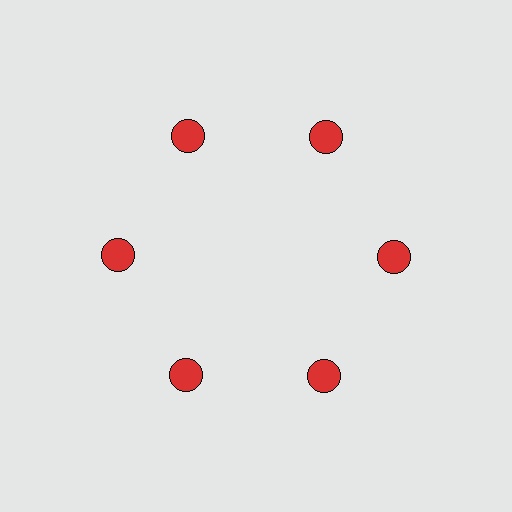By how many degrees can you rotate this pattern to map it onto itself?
The pattern maps onto itself every 60 degrees of rotation.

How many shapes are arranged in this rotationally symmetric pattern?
There are 6 shapes, arranged in 6 groups of 1.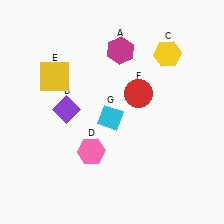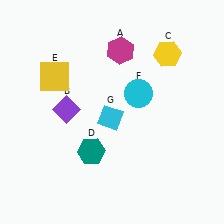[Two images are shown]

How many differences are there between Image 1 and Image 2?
There are 2 differences between the two images.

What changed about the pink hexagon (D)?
In Image 1, D is pink. In Image 2, it changed to teal.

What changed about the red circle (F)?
In Image 1, F is red. In Image 2, it changed to cyan.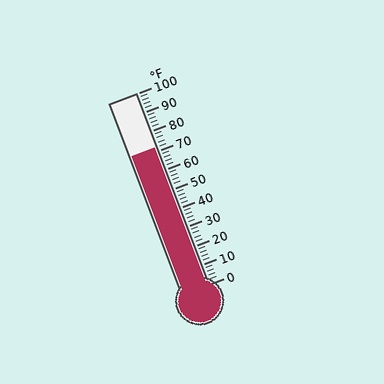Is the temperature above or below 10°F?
The temperature is above 10°F.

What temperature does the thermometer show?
The thermometer shows approximately 72°F.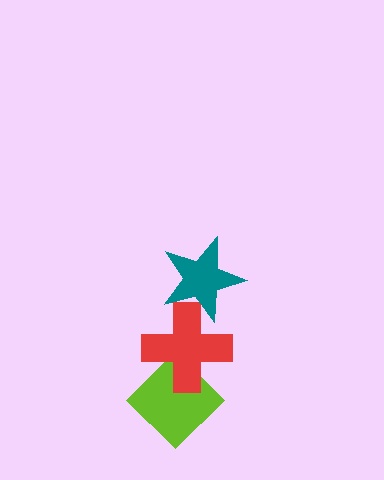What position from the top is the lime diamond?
The lime diamond is 3rd from the top.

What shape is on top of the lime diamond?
The red cross is on top of the lime diamond.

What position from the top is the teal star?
The teal star is 1st from the top.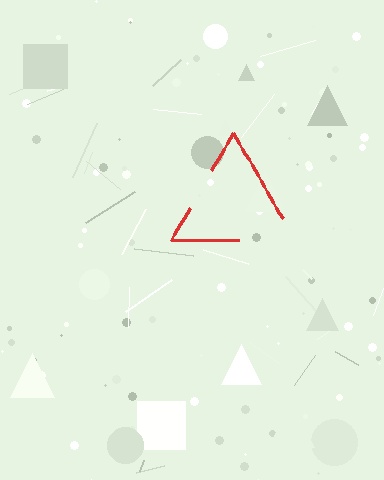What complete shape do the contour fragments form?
The contour fragments form a triangle.